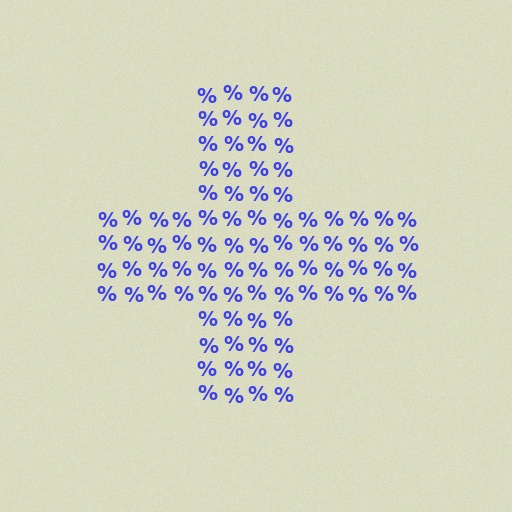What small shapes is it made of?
It is made of small percent signs.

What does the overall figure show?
The overall figure shows a cross.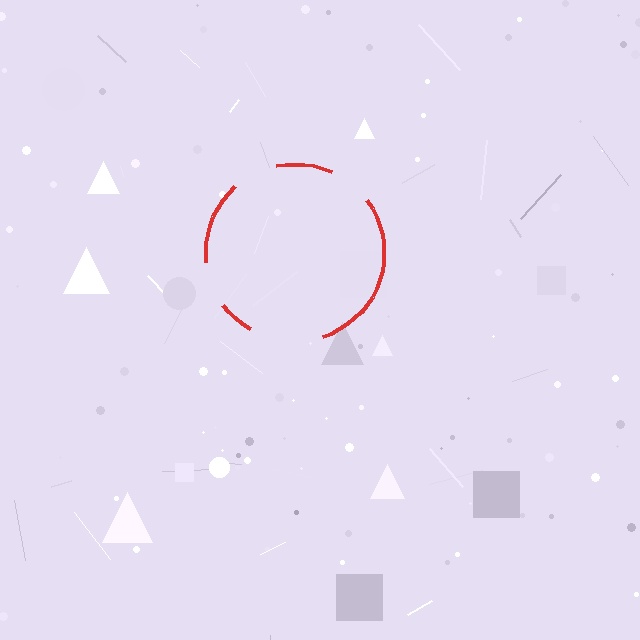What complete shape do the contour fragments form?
The contour fragments form a circle.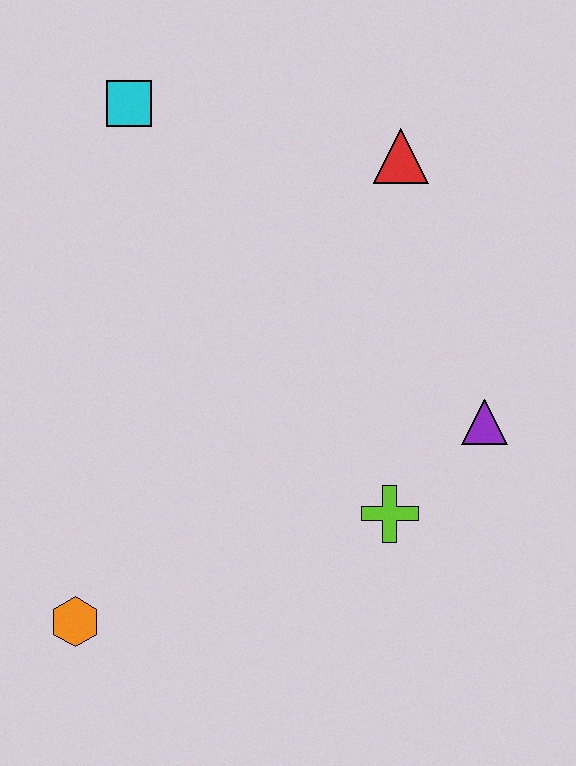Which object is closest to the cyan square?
The red triangle is closest to the cyan square.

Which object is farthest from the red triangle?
The orange hexagon is farthest from the red triangle.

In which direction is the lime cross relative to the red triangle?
The lime cross is below the red triangle.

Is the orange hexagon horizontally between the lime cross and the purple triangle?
No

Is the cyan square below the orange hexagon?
No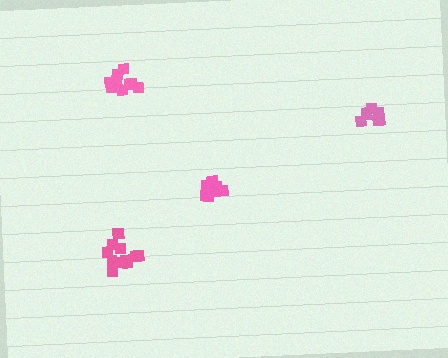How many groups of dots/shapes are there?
There are 4 groups.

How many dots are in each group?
Group 1: 7 dots, Group 2: 9 dots, Group 3: 11 dots, Group 4: 11 dots (38 total).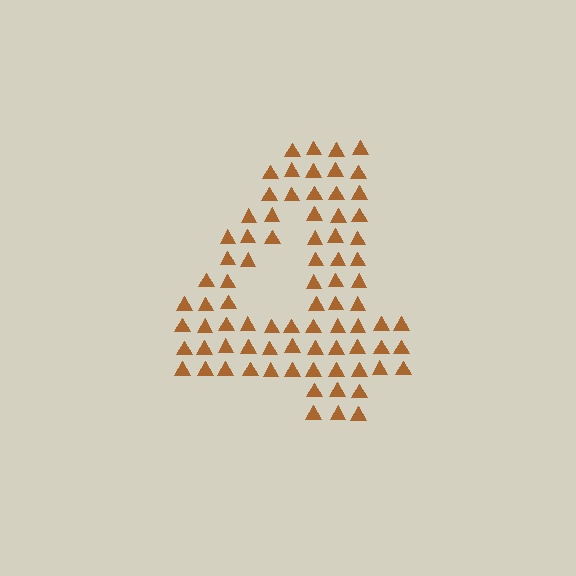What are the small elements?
The small elements are triangles.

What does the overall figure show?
The overall figure shows the digit 4.